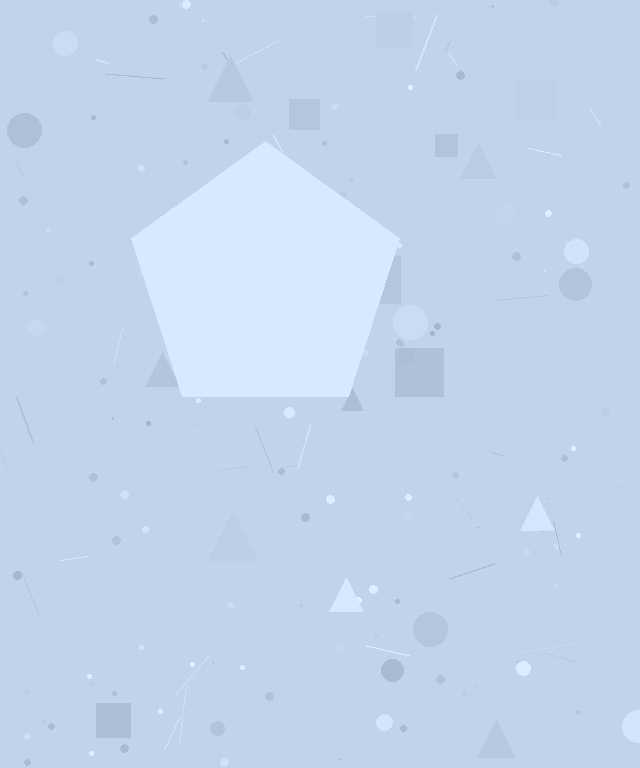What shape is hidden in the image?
A pentagon is hidden in the image.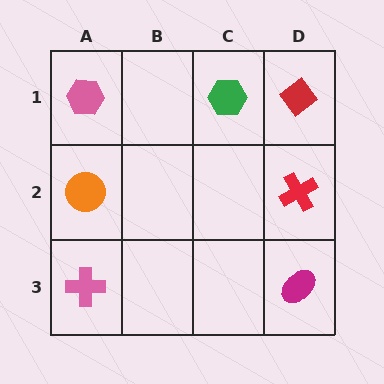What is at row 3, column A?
A pink cross.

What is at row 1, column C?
A green hexagon.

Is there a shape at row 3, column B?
No, that cell is empty.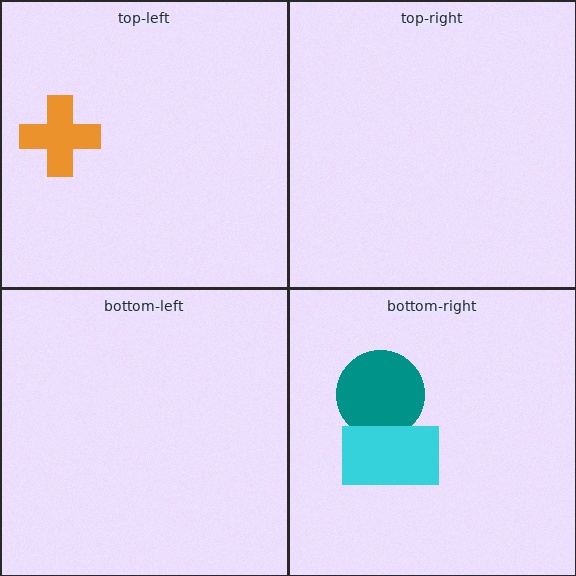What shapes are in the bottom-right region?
The teal circle, the cyan rectangle.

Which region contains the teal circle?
The bottom-right region.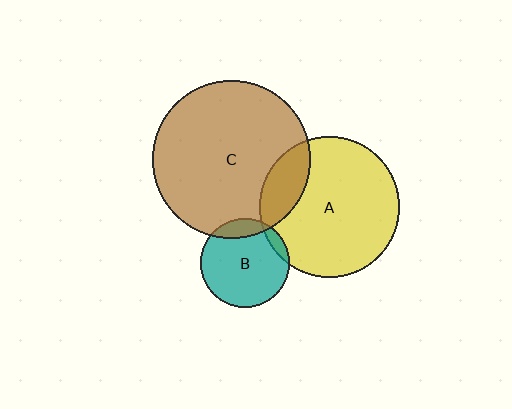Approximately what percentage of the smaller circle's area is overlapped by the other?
Approximately 20%.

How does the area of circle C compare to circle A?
Approximately 1.3 times.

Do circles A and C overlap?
Yes.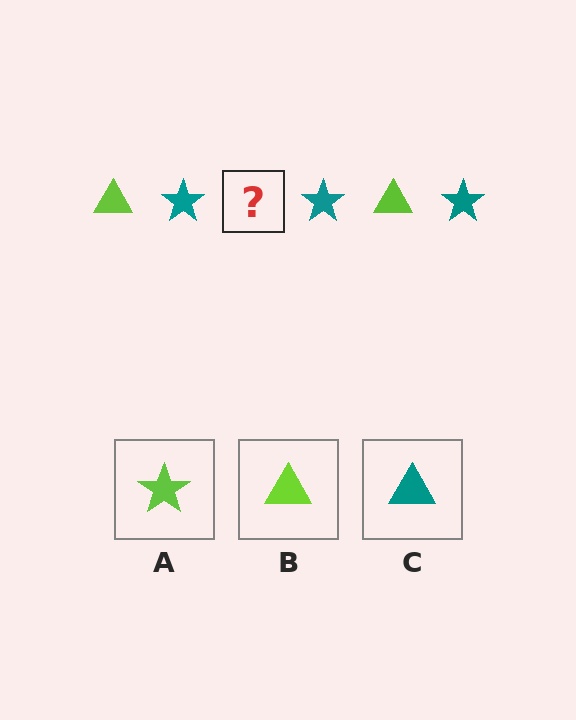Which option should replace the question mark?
Option B.